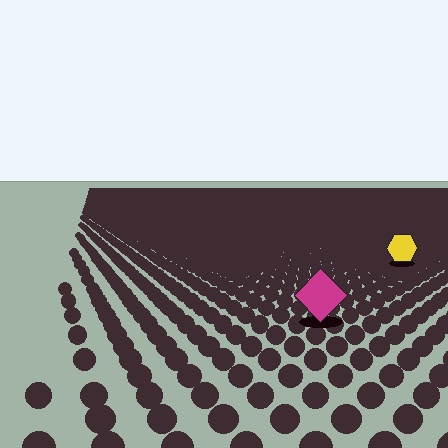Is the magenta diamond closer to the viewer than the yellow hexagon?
Yes. The magenta diamond is closer — you can tell from the texture gradient: the ground texture is coarser near it.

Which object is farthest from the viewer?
The yellow hexagon is farthest from the viewer. It appears smaller and the ground texture around it is denser.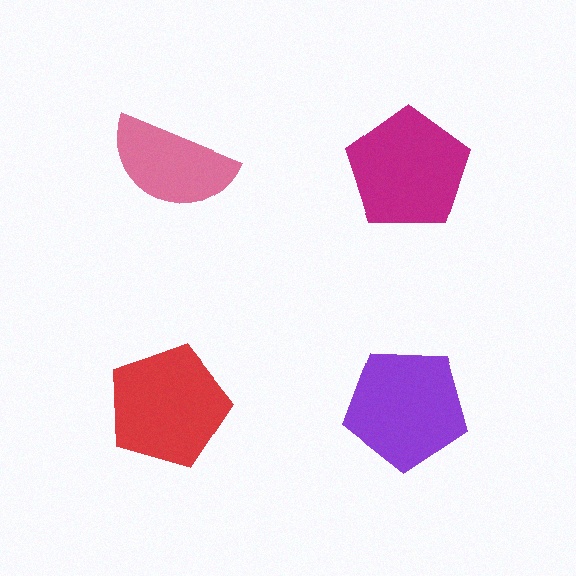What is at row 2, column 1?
A red pentagon.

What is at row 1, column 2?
A magenta pentagon.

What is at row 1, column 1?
A pink semicircle.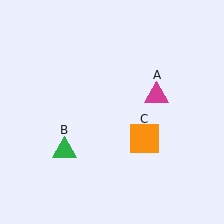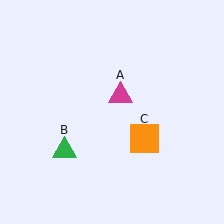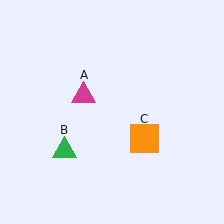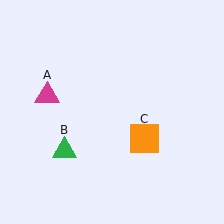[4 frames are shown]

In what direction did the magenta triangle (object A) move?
The magenta triangle (object A) moved left.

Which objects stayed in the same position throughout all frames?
Green triangle (object B) and orange square (object C) remained stationary.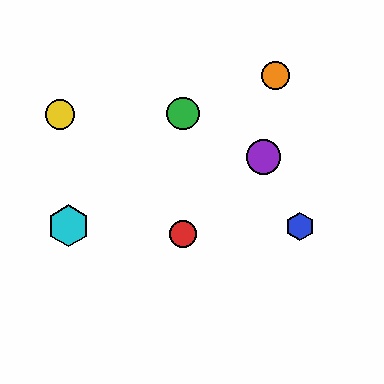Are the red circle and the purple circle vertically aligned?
No, the red circle is at x≈183 and the purple circle is at x≈263.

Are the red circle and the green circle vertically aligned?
Yes, both are at x≈183.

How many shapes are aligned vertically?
2 shapes (the red circle, the green circle) are aligned vertically.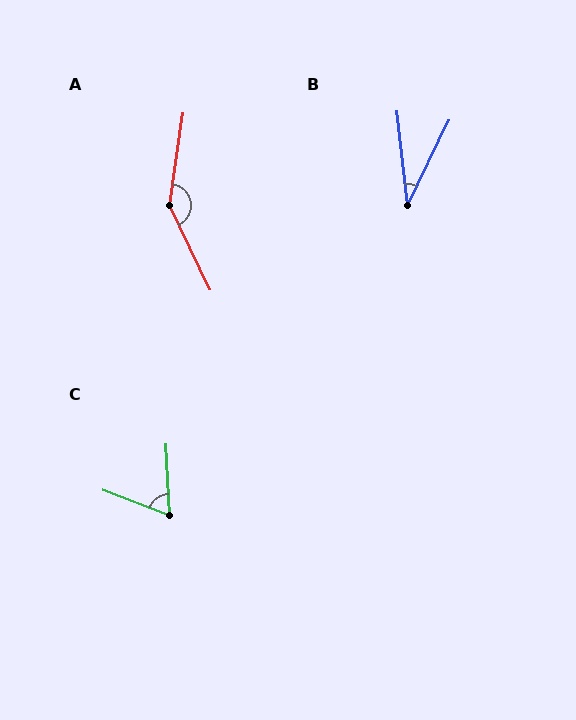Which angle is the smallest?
B, at approximately 32 degrees.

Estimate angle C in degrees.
Approximately 66 degrees.